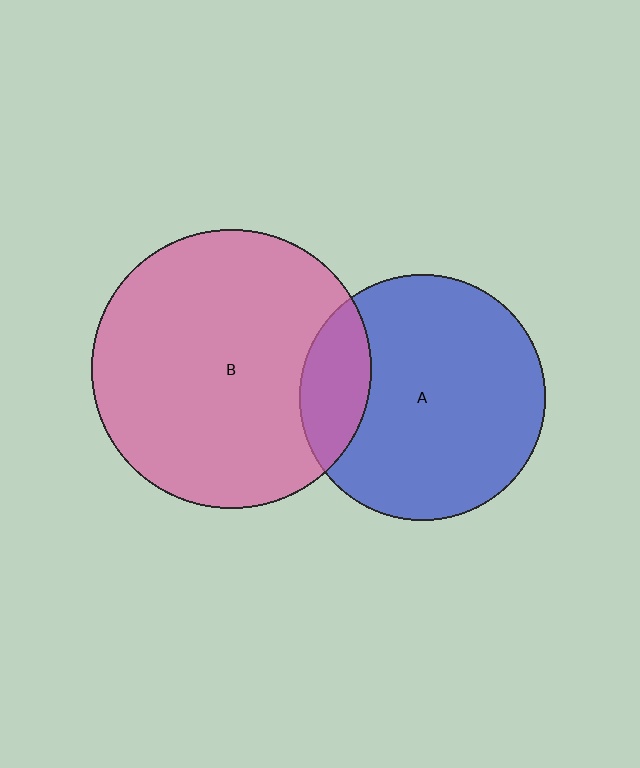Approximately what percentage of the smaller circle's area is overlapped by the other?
Approximately 20%.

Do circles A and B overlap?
Yes.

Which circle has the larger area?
Circle B (pink).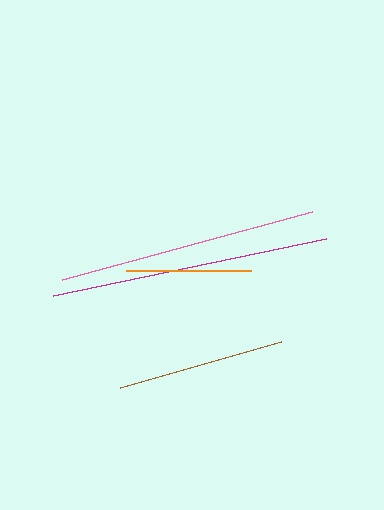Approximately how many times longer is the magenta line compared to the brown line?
The magenta line is approximately 1.7 times the length of the brown line.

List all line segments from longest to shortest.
From longest to shortest: magenta, pink, brown, orange.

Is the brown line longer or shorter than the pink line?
The pink line is longer than the brown line.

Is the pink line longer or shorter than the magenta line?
The magenta line is longer than the pink line.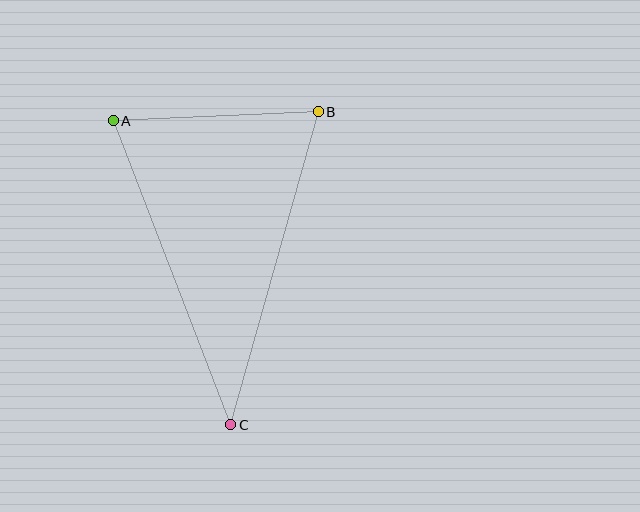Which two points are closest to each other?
Points A and B are closest to each other.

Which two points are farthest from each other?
Points A and C are farthest from each other.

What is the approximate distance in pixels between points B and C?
The distance between B and C is approximately 325 pixels.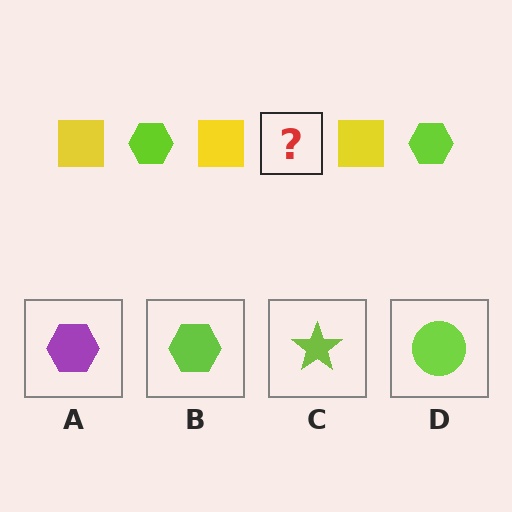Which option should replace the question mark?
Option B.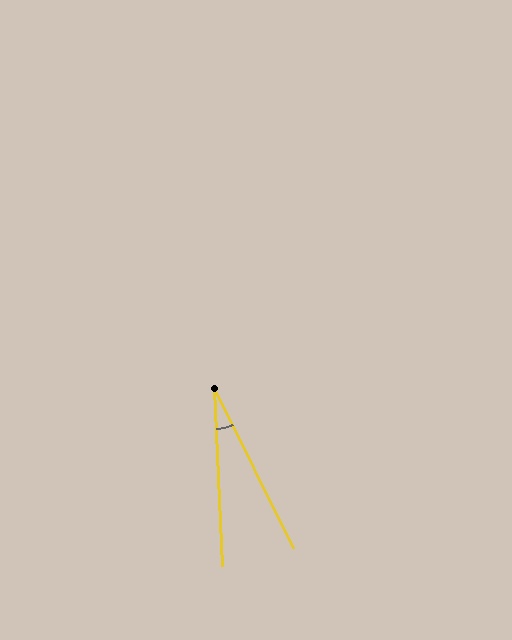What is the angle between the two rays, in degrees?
Approximately 24 degrees.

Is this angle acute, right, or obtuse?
It is acute.